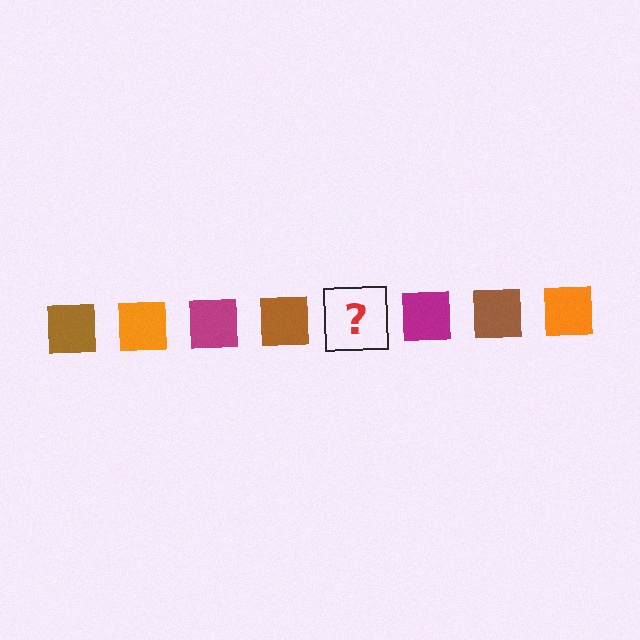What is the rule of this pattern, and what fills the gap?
The rule is that the pattern cycles through brown, orange, magenta squares. The gap should be filled with an orange square.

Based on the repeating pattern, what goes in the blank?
The blank should be an orange square.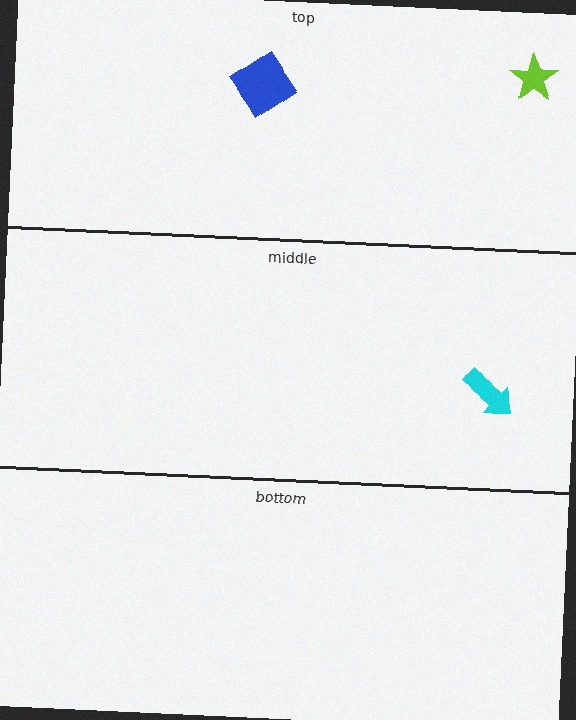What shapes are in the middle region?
The cyan arrow.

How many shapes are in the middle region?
1.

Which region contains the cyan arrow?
The middle region.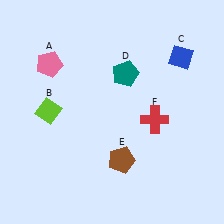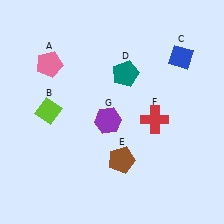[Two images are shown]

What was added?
A purple hexagon (G) was added in Image 2.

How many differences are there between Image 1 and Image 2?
There is 1 difference between the two images.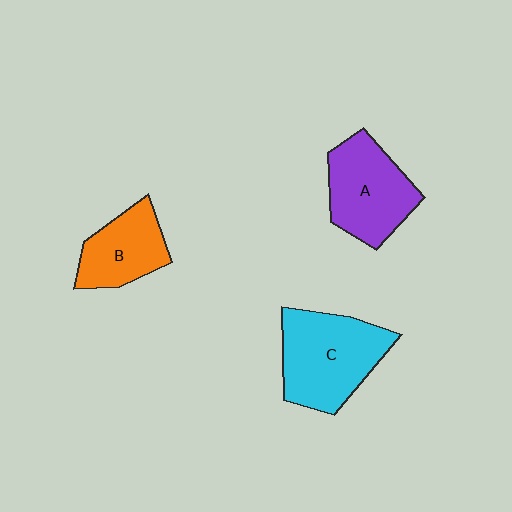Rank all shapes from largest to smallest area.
From largest to smallest: C (cyan), A (purple), B (orange).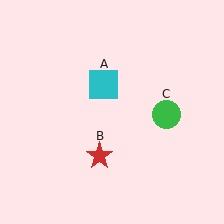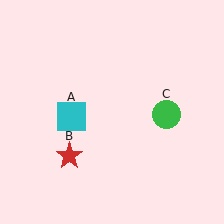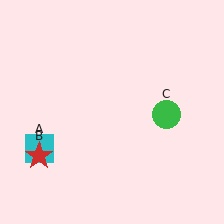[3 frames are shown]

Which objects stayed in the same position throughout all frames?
Green circle (object C) remained stationary.